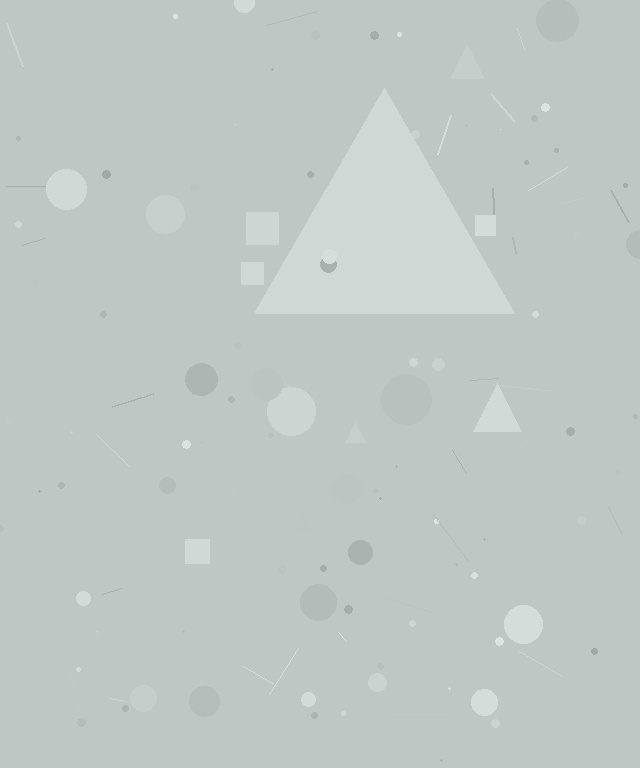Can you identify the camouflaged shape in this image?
The camouflaged shape is a triangle.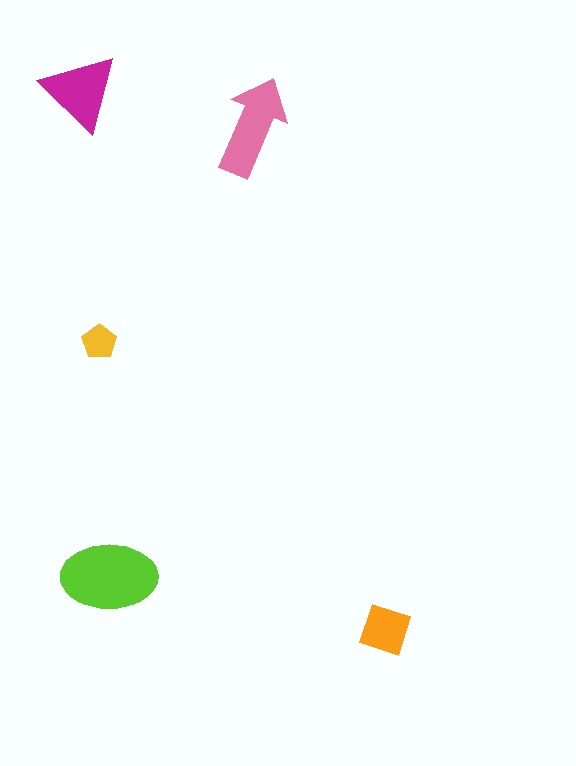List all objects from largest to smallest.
The lime ellipse, the pink arrow, the magenta triangle, the orange diamond, the yellow pentagon.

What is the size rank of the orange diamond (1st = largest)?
4th.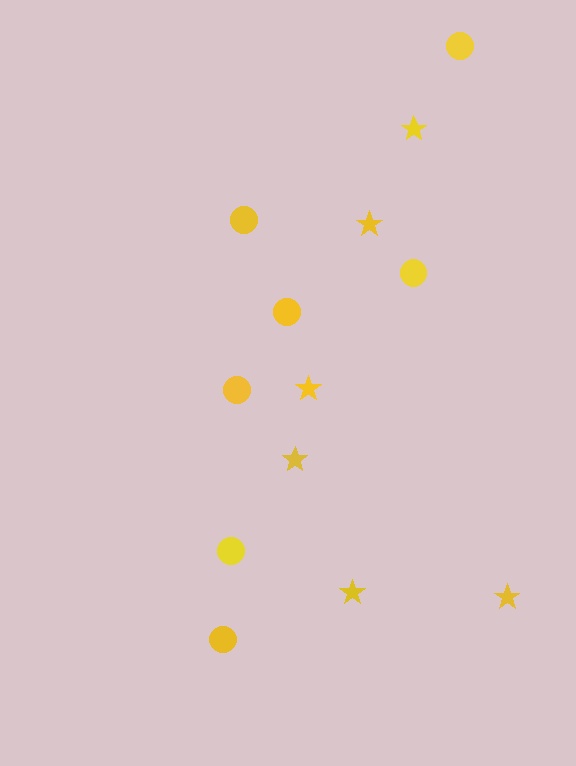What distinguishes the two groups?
There are 2 groups: one group of stars (6) and one group of circles (7).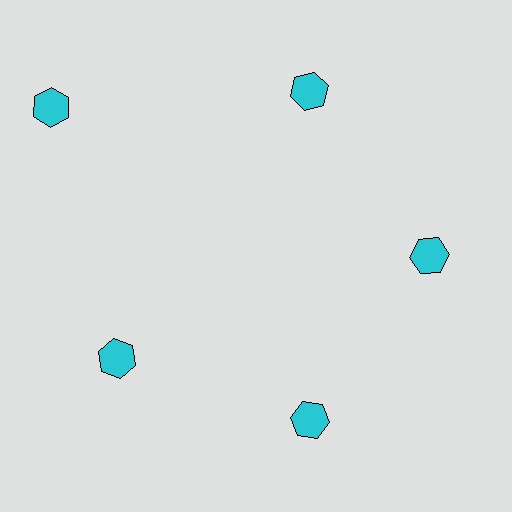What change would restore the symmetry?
The symmetry would be restored by moving it inward, back onto the ring so that all 5 hexagons sit at equal angles and equal distance from the center.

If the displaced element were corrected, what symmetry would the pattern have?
It would have 5-fold rotational symmetry — the pattern would map onto itself every 72 degrees.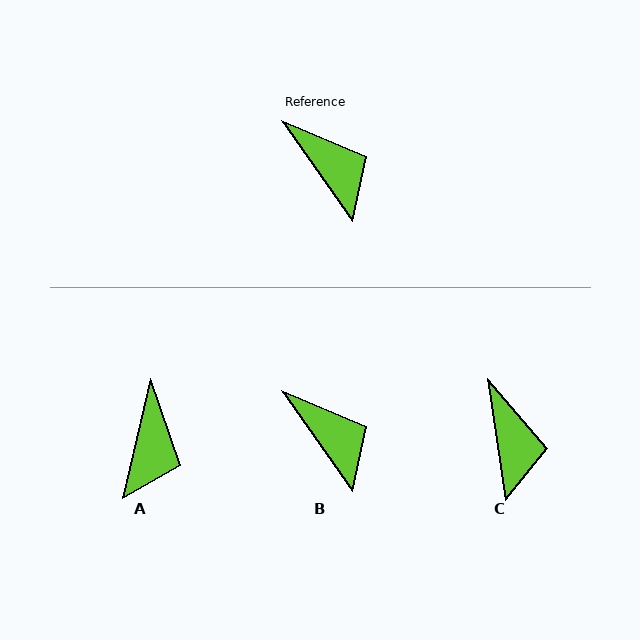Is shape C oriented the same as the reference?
No, it is off by about 27 degrees.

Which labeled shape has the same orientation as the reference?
B.